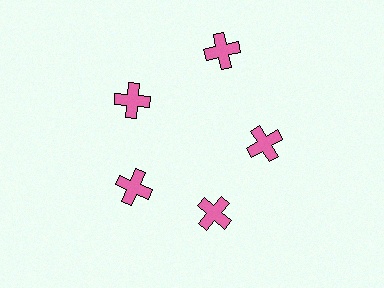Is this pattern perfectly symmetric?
No. The 5 pink crosses are arranged in a ring, but one element near the 1 o'clock position is pushed outward from the center, breaking the 5-fold rotational symmetry.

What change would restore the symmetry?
The symmetry would be restored by moving it inward, back onto the ring so that all 5 crosses sit at equal angles and equal distance from the center.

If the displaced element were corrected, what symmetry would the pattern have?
It would have 5-fold rotational symmetry — the pattern would map onto itself every 72 degrees.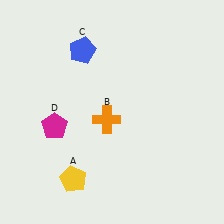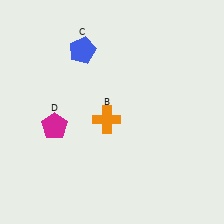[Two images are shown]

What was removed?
The yellow pentagon (A) was removed in Image 2.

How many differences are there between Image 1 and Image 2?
There is 1 difference between the two images.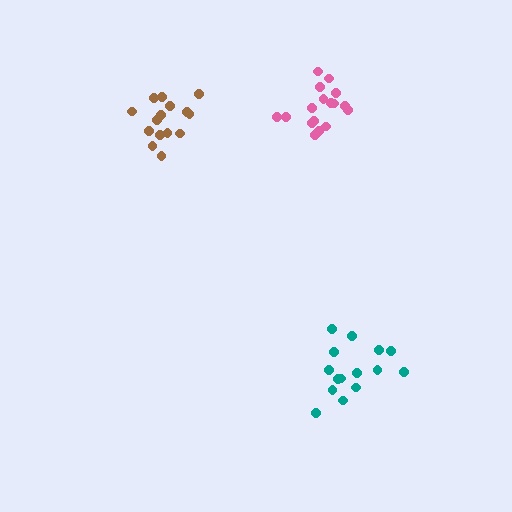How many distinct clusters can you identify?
There are 3 distinct clusters.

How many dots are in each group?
Group 1: 15 dots, Group 2: 17 dots, Group 3: 15 dots (47 total).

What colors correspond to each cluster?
The clusters are colored: teal, pink, brown.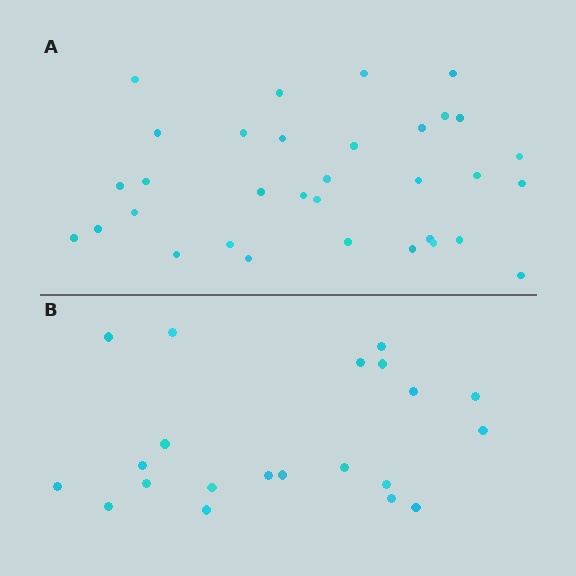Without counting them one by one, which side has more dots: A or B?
Region A (the top region) has more dots.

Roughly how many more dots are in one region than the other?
Region A has roughly 12 or so more dots than region B.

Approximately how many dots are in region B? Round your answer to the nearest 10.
About 20 dots. (The exact count is 21, which rounds to 20.)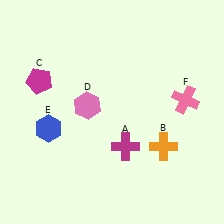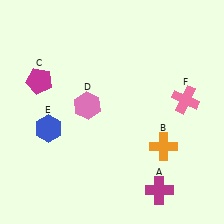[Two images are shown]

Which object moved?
The magenta cross (A) moved down.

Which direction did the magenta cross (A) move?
The magenta cross (A) moved down.